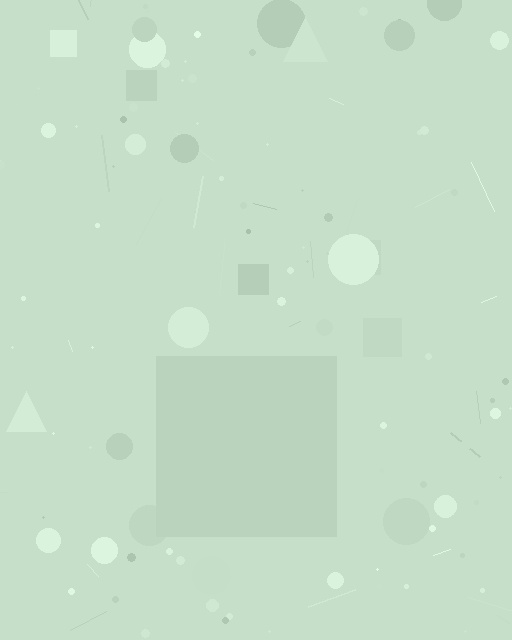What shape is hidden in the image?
A square is hidden in the image.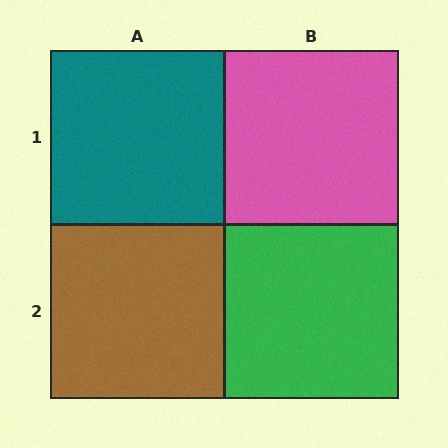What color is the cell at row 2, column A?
Brown.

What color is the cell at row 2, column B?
Green.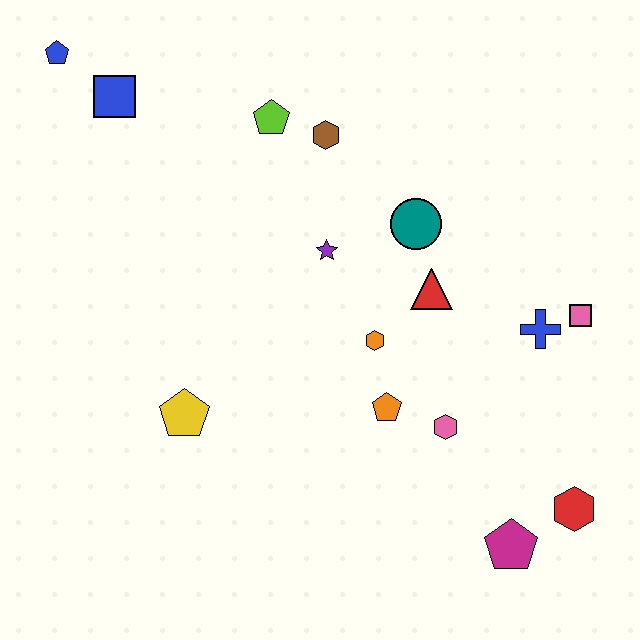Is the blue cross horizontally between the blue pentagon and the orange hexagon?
No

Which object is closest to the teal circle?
The red triangle is closest to the teal circle.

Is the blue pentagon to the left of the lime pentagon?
Yes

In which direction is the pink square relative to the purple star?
The pink square is to the right of the purple star.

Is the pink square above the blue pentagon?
No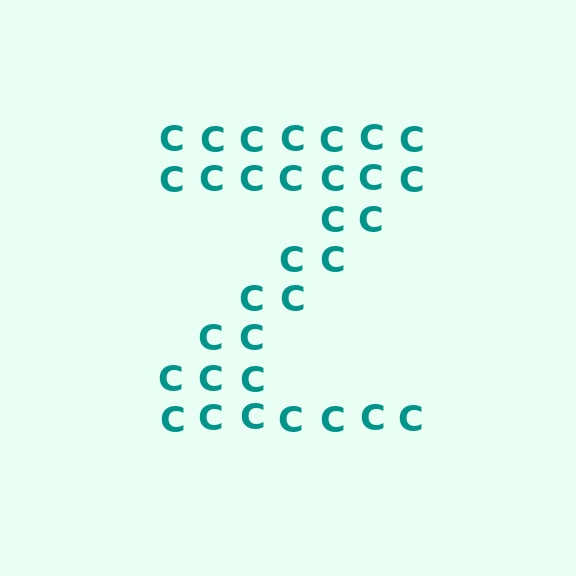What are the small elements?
The small elements are letter C's.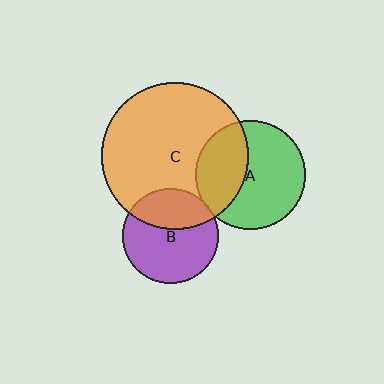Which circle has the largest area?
Circle C (orange).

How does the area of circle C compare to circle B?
Approximately 2.4 times.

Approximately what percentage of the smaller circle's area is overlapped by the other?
Approximately 40%.